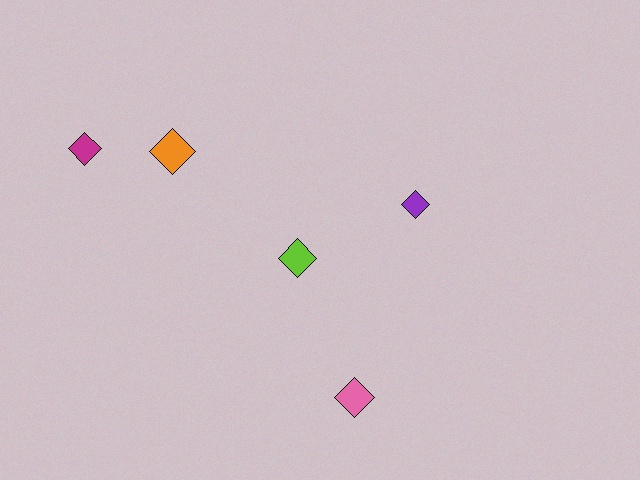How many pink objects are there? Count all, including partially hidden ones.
There is 1 pink object.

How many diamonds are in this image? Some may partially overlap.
There are 5 diamonds.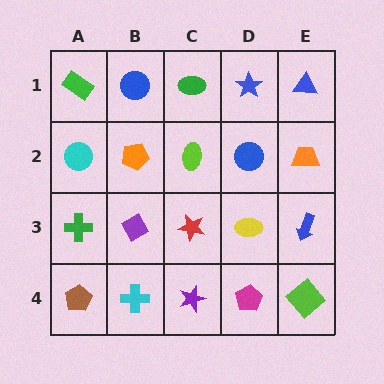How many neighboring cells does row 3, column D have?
4.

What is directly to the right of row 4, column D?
A lime diamond.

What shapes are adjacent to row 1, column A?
A cyan circle (row 2, column A), a blue circle (row 1, column B).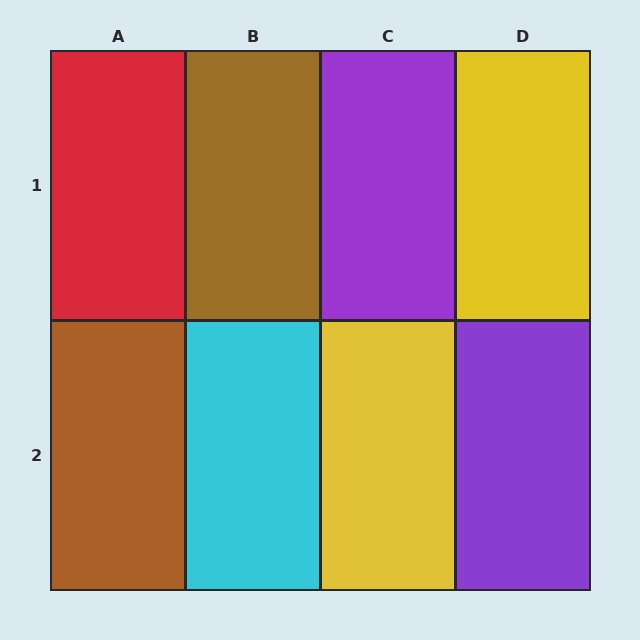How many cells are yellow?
2 cells are yellow.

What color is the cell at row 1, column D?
Yellow.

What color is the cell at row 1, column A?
Red.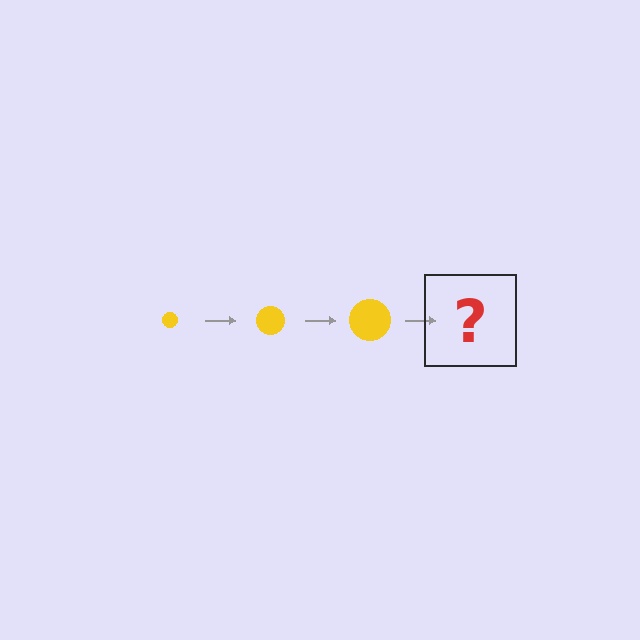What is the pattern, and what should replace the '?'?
The pattern is that the circle gets progressively larger each step. The '?' should be a yellow circle, larger than the previous one.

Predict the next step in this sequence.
The next step is a yellow circle, larger than the previous one.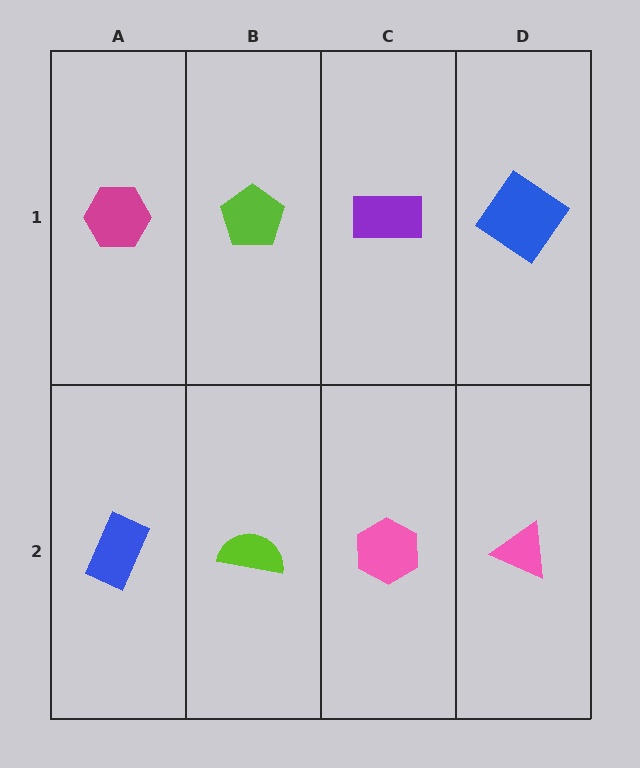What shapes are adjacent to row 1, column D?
A pink triangle (row 2, column D), a purple rectangle (row 1, column C).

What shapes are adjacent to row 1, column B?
A lime semicircle (row 2, column B), a magenta hexagon (row 1, column A), a purple rectangle (row 1, column C).